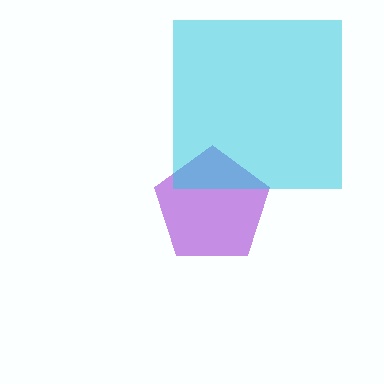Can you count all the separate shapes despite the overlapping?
Yes, there are 2 separate shapes.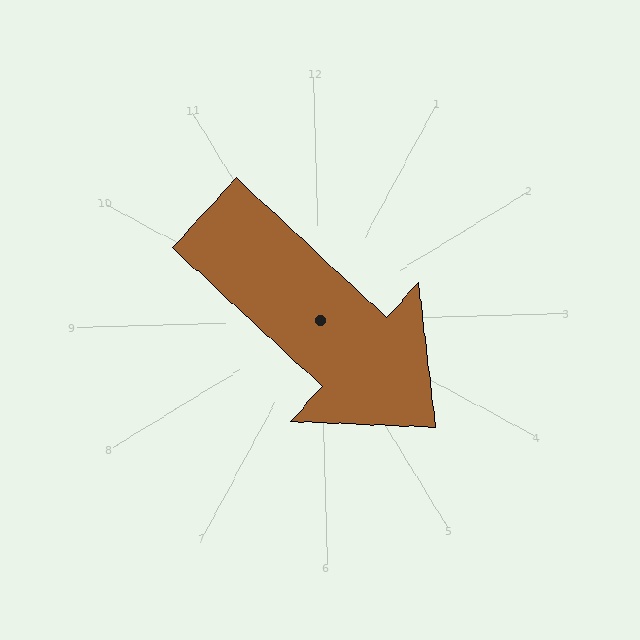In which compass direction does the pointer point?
Southeast.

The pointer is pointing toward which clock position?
Roughly 4 o'clock.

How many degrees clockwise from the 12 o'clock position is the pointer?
Approximately 135 degrees.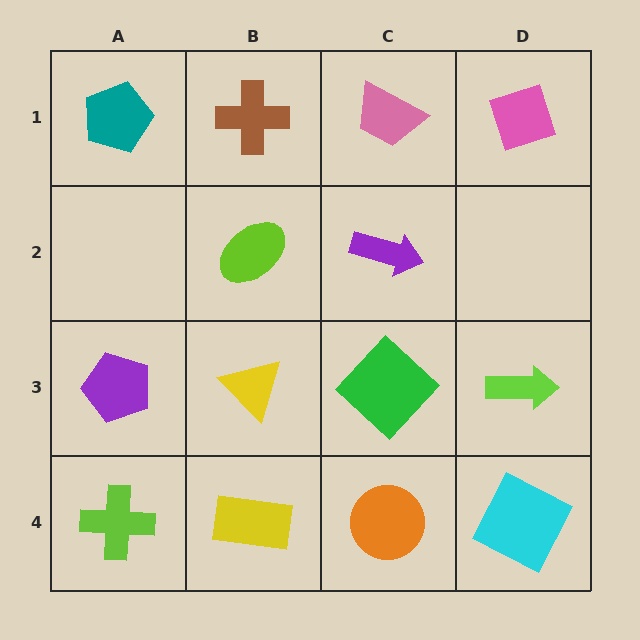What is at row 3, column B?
A yellow triangle.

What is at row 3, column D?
A lime arrow.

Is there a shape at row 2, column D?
No, that cell is empty.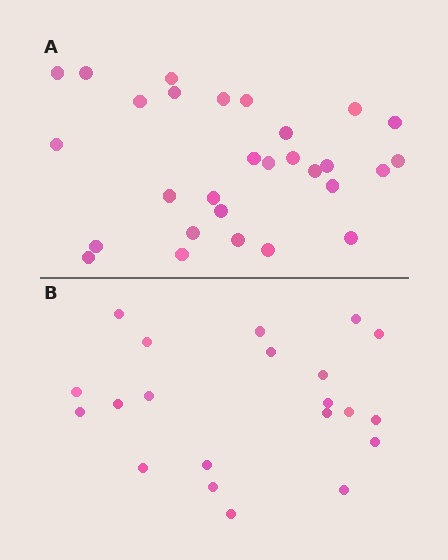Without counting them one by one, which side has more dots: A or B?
Region A (the top region) has more dots.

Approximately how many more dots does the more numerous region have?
Region A has roughly 8 or so more dots than region B.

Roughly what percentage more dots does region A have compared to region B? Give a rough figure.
About 40% more.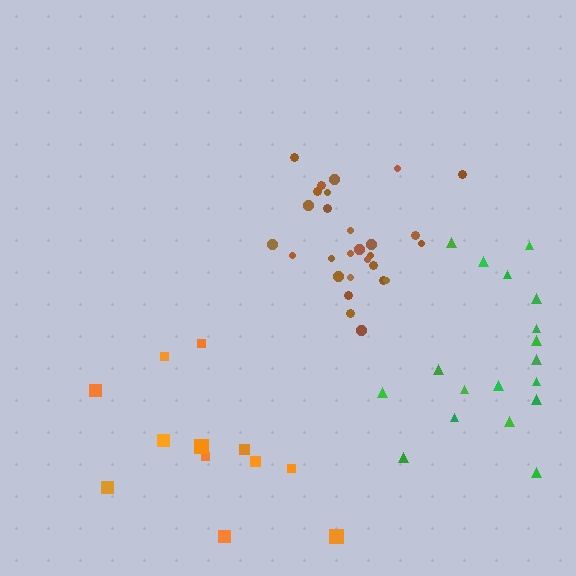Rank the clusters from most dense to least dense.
brown, green, orange.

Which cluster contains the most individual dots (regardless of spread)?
Brown (28).